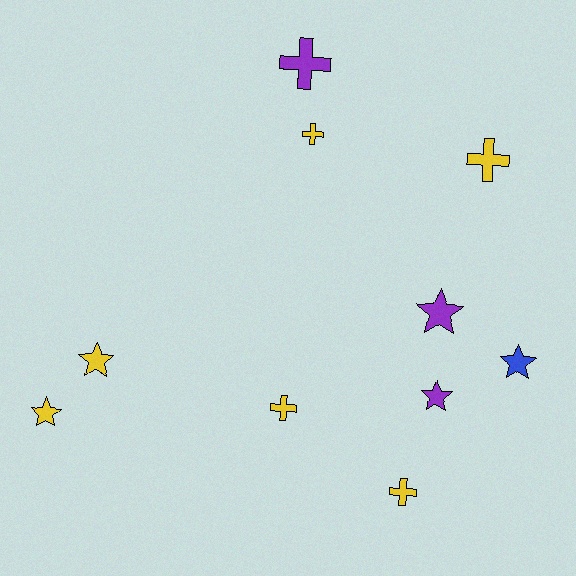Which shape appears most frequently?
Cross, with 5 objects.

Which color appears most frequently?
Yellow, with 6 objects.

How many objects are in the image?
There are 10 objects.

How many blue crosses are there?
There are no blue crosses.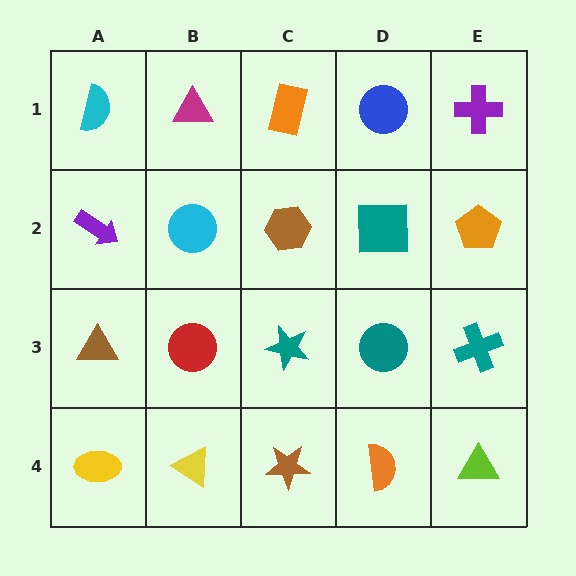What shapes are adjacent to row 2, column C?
An orange rectangle (row 1, column C), a teal star (row 3, column C), a cyan circle (row 2, column B), a teal square (row 2, column D).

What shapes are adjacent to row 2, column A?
A cyan semicircle (row 1, column A), a brown triangle (row 3, column A), a cyan circle (row 2, column B).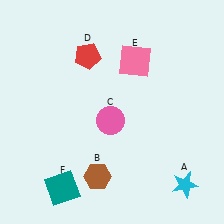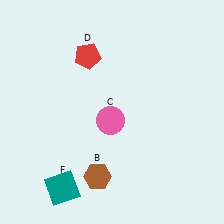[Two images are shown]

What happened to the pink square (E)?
The pink square (E) was removed in Image 2. It was in the top-right area of Image 1.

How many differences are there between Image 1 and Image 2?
There are 2 differences between the two images.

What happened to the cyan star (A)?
The cyan star (A) was removed in Image 2. It was in the bottom-right area of Image 1.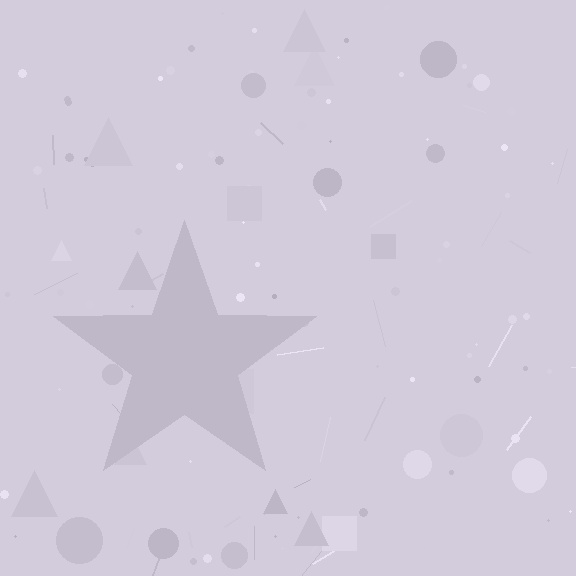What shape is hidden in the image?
A star is hidden in the image.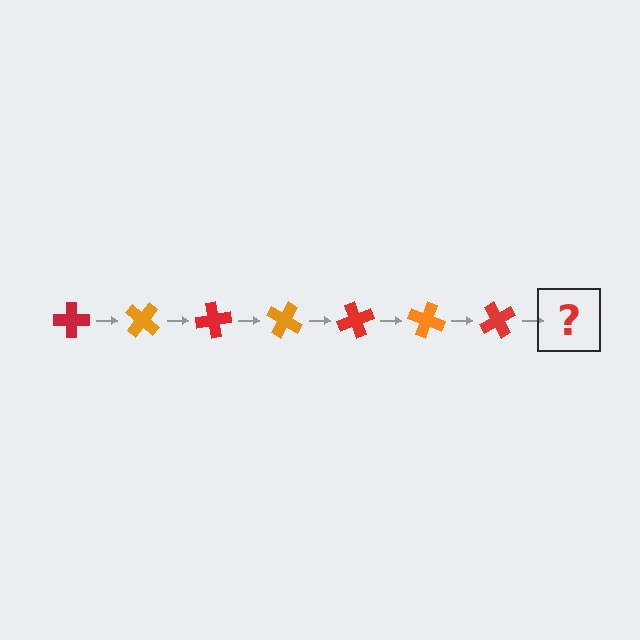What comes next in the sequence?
The next element should be an orange cross, rotated 280 degrees from the start.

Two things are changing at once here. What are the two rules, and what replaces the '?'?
The two rules are that it rotates 40 degrees each step and the color cycles through red and orange. The '?' should be an orange cross, rotated 280 degrees from the start.